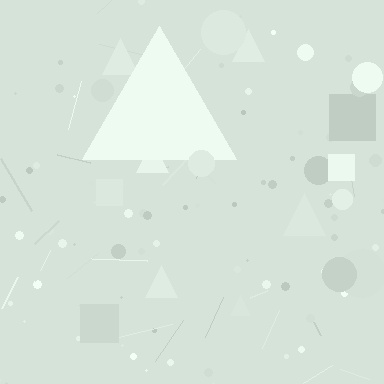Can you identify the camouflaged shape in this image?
The camouflaged shape is a triangle.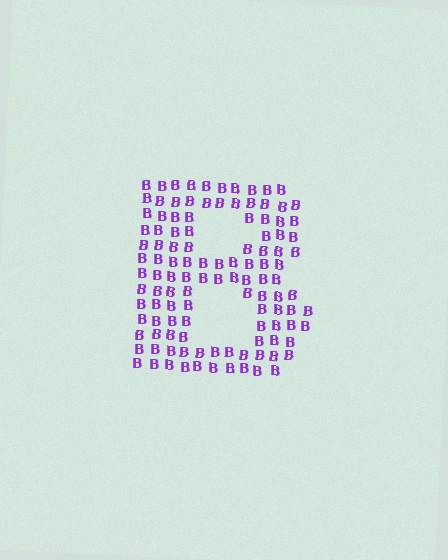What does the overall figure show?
The overall figure shows the letter B.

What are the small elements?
The small elements are letter B's.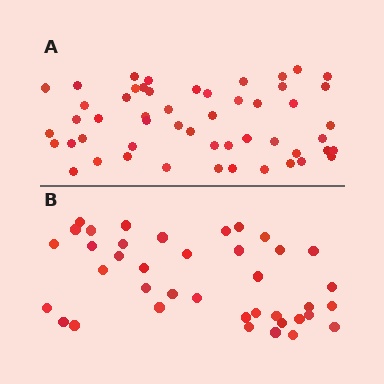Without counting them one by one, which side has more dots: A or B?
Region A (the top region) has more dots.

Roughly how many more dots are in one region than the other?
Region A has approximately 15 more dots than region B.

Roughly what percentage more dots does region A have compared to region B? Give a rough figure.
About 35% more.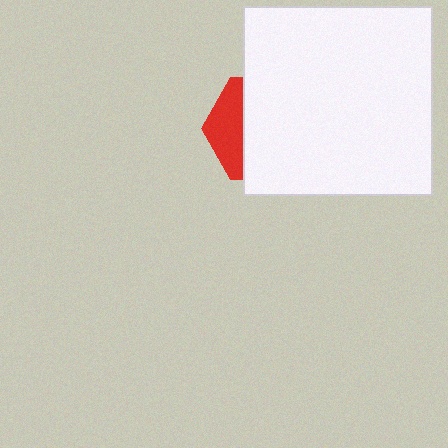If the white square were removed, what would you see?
You would see the complete red hexagon.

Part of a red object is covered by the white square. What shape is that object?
It is a hexagon.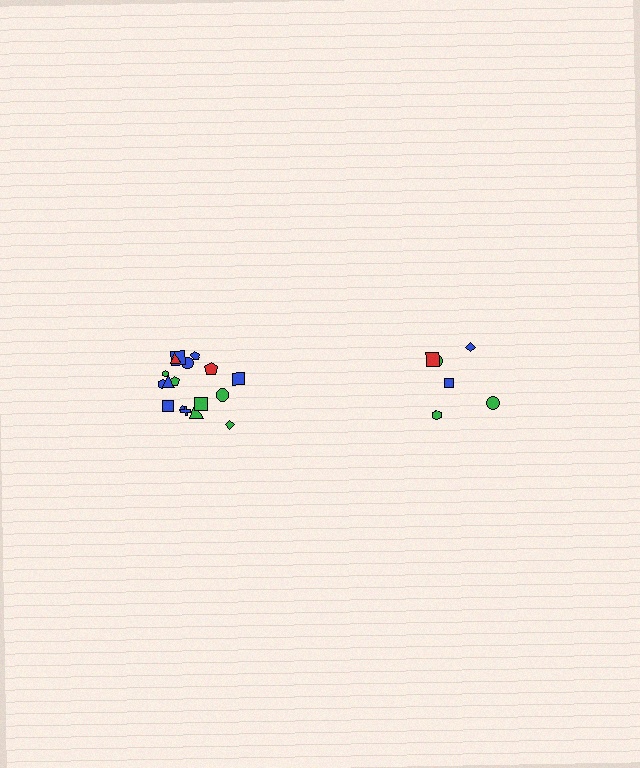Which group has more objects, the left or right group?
The left group.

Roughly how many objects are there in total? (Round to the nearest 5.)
Roughly 25 objects in total.